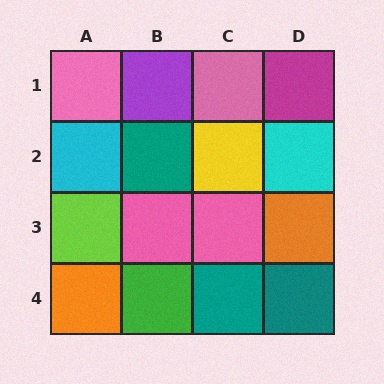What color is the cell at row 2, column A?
Cyan.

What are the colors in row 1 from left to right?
Pink, purple, pink, magenta.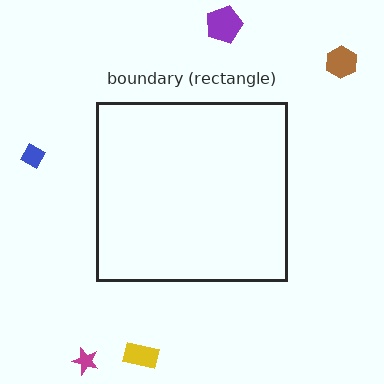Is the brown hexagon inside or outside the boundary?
Outside.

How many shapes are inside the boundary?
0 inside, 5 outside.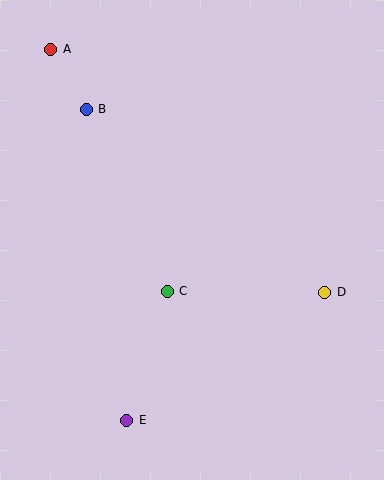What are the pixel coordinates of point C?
Point C is at (167, 291).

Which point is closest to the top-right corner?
Point D is closest to the top-right corner.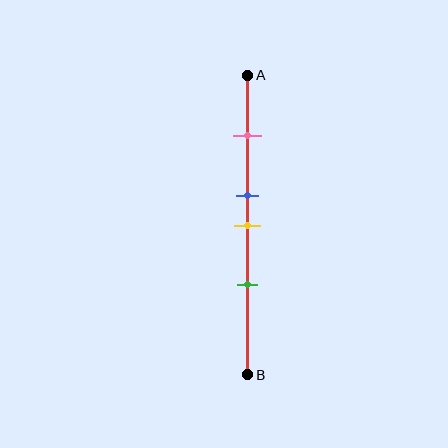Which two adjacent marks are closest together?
The blue and yellow marks are the closest adjacent pair.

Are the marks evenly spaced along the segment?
No, the marks are not evenly spaced.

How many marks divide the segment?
There are 4 marks dividing the segment.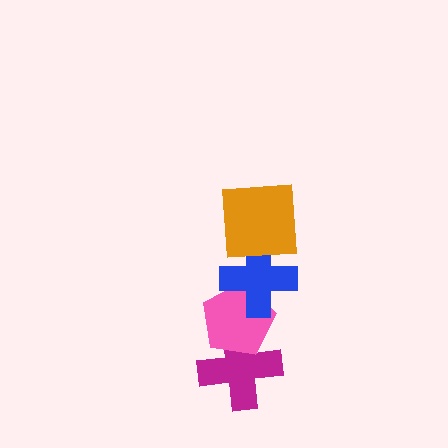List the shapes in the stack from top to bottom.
From top to bottom: the orange square, the blue cross, the pink pentagon, the magenta cross.